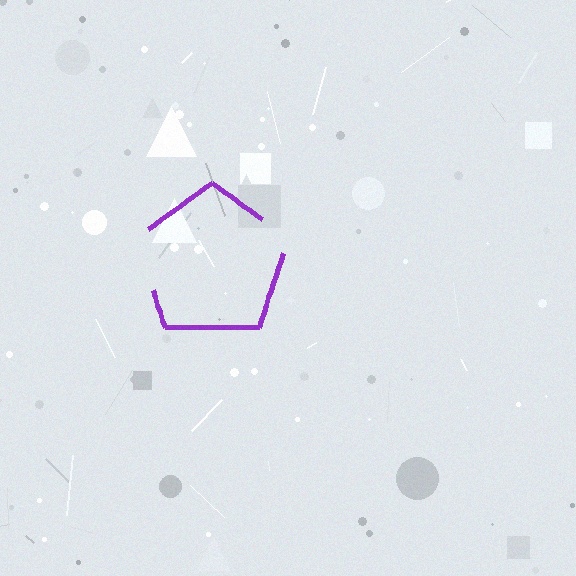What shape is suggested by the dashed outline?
The dashed outline suggests a pentagon.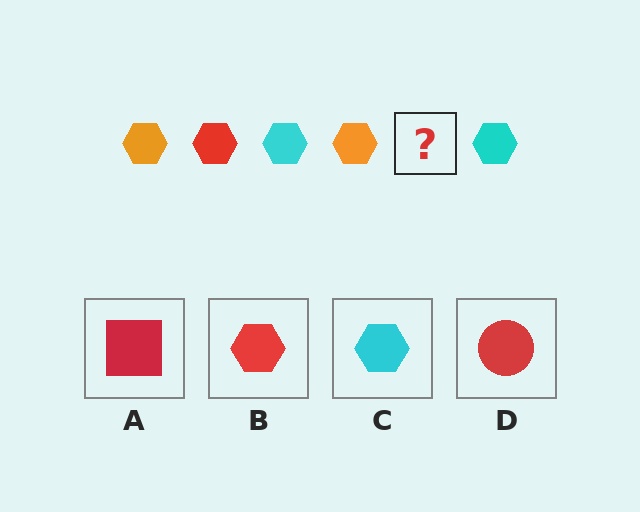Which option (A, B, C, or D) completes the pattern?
B.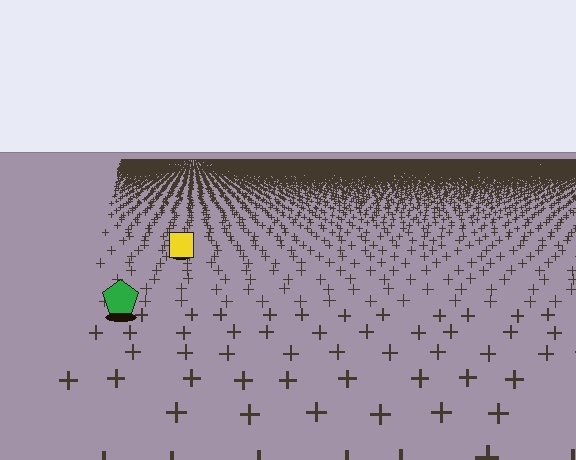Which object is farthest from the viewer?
The yellow square is farthest from the viewer. It appears smaller and the ground texture around it is denser.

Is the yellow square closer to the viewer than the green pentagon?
No. The green pentagon is closer — you can tell from the texture gradient: the ground texture is coarser near it.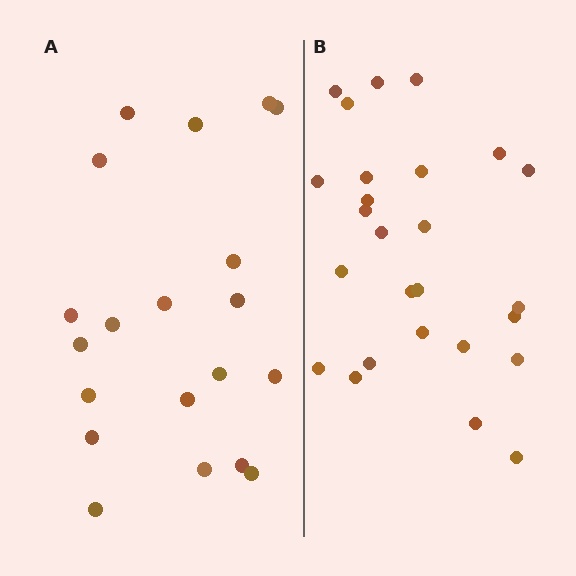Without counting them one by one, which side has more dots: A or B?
Region B (the right region) has more dots.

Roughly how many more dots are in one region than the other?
Region B has about 6 more dots than region A.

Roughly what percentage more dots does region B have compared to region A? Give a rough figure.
About 30% more.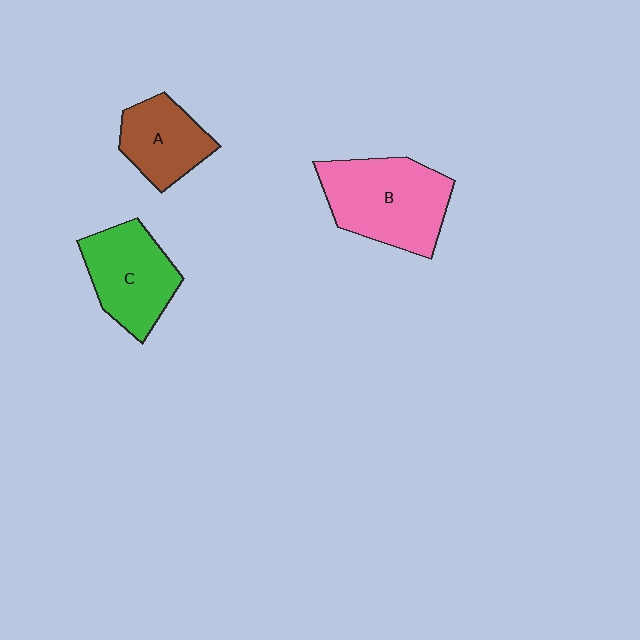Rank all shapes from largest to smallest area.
From largest to smallest: B (pink), C (green), A (brown).